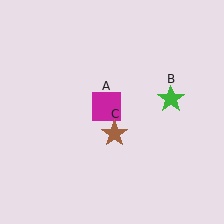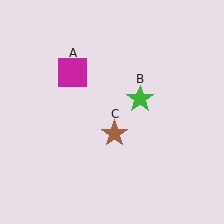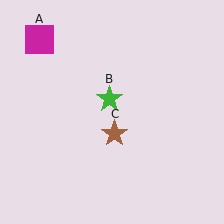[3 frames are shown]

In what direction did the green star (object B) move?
The green star (object B) moved left.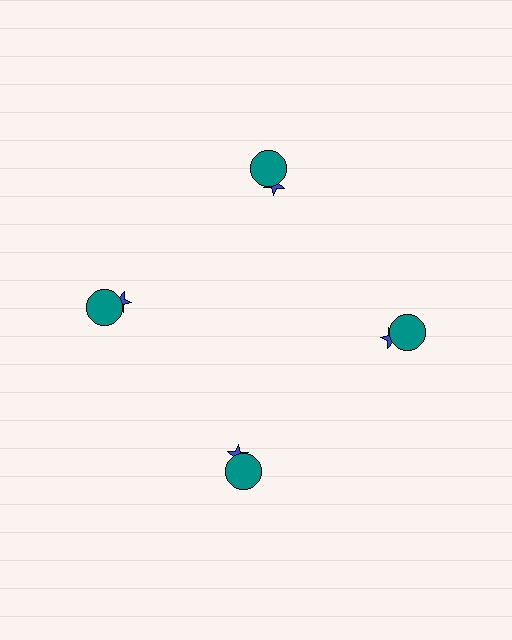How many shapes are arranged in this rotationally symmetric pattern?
There are 8 shapes, arranged in 4 groups of 2.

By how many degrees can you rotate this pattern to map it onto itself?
The pattern maps onto itself every 90 degrees of rotation.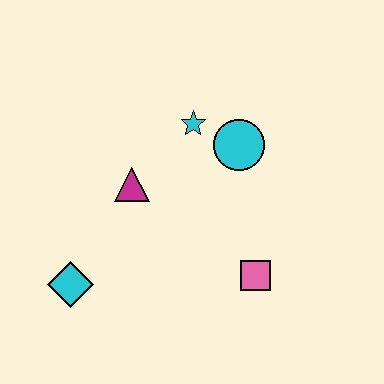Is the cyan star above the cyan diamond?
Yes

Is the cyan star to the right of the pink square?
No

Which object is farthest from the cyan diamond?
The cyan circle is farthest from the cyan diamond.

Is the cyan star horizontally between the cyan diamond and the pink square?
Yes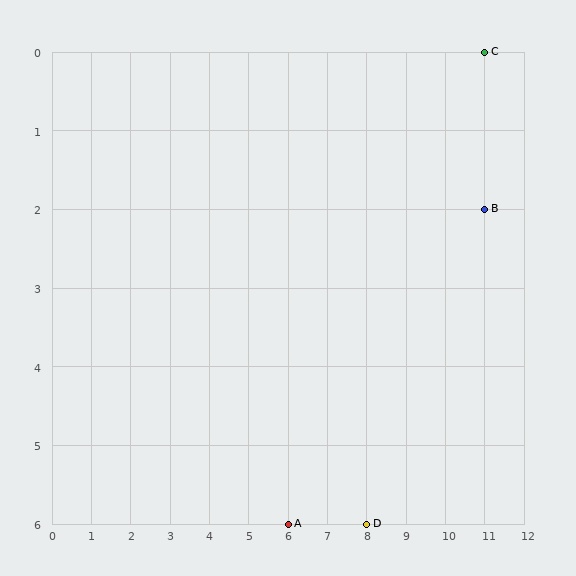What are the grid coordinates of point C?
Point C is at grid coordinates (11, 0).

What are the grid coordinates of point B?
Point B is at grid coordinates (11, 2).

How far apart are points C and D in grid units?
Points C and D are 3 columns and 6 rows apart (about 6.7 grid units diagonally).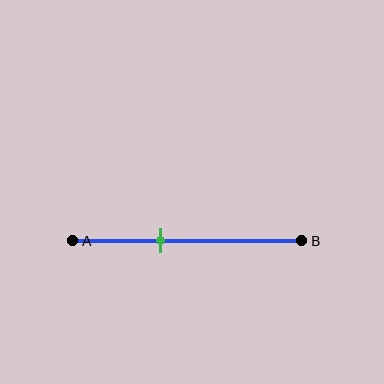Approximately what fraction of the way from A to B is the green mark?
The green mark is approximately 40% of the way from A to B.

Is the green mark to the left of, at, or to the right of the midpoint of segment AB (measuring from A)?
The green mark is to the left of the midpoint of segment AB.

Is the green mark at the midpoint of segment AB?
No, the mark is at about 40% from A, not at the 50% midpoint.